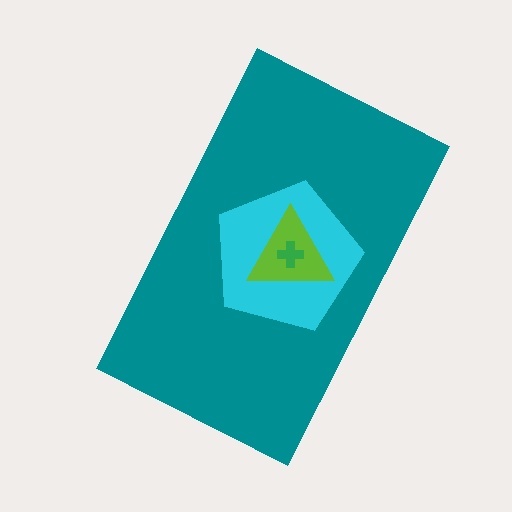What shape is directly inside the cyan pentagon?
The lime triangle.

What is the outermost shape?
The teal rectangle.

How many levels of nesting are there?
4.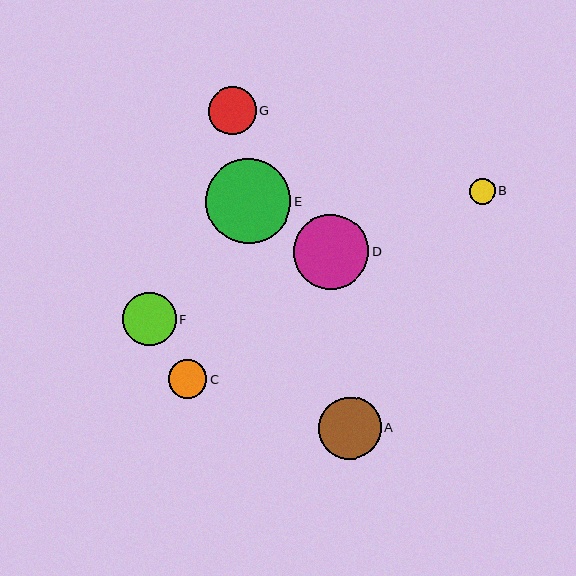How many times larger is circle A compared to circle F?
Circle A is approximately 1.2 times the size of circle F.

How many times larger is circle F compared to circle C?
Circle F is approximately 1.4 times the size of circle C.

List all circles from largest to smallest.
From largest to smallest: E, D, A, F, G, C, B.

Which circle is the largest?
Circle E is the largest with a size of approximately 85 pixels.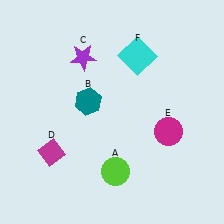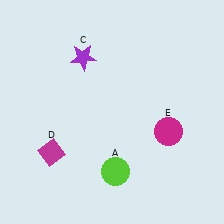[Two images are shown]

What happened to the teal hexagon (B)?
The teal hexagon (B) was removed in Image 2. It was in the top-left area of Image 1.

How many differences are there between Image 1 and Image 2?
There are 2 differences between the two images.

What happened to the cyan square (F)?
The cyan square (F) was removed in Image 2. It was in the top-right area of Image 1.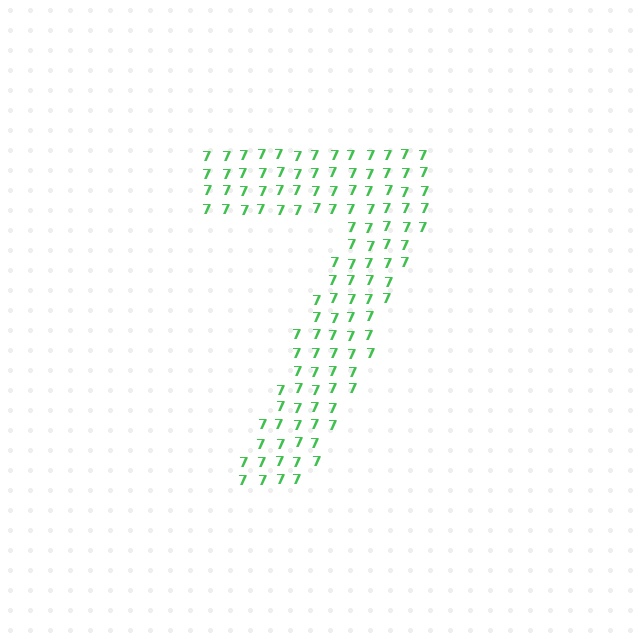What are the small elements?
The small elements are digit 7's.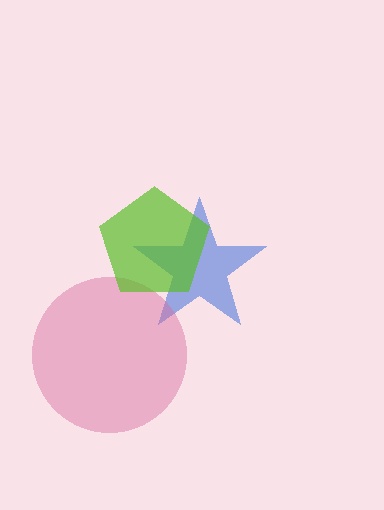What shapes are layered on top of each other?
The layered shapes are: a blue star, a pink circle, a lime pentagon.